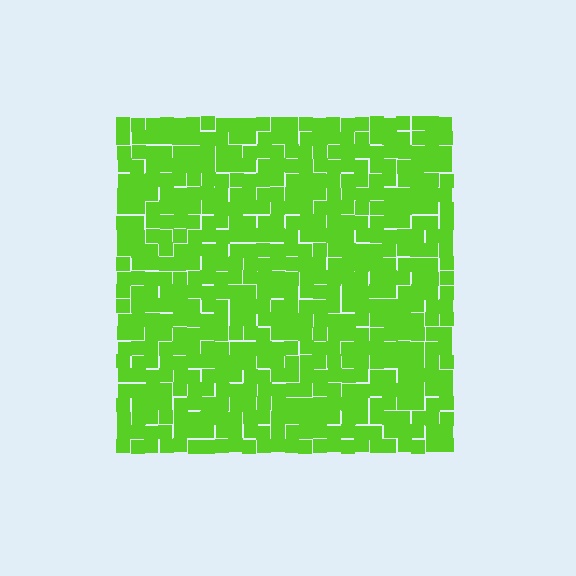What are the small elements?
The small elements are squares.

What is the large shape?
The large shape is a square.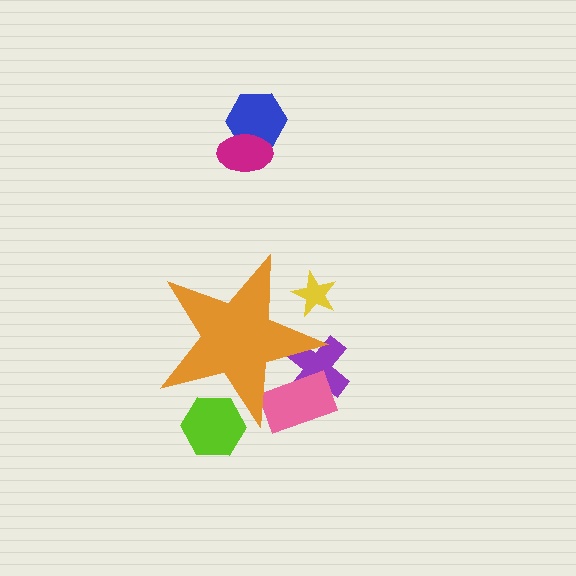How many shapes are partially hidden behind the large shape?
4 shapes are partially hidden.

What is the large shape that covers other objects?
An orange star.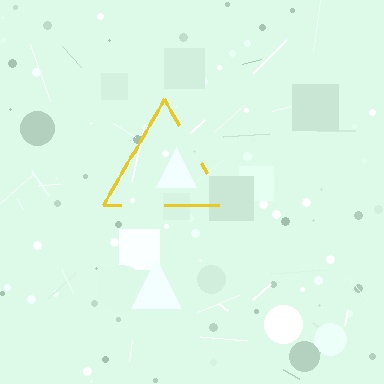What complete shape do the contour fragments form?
The contour fragments form a triangle.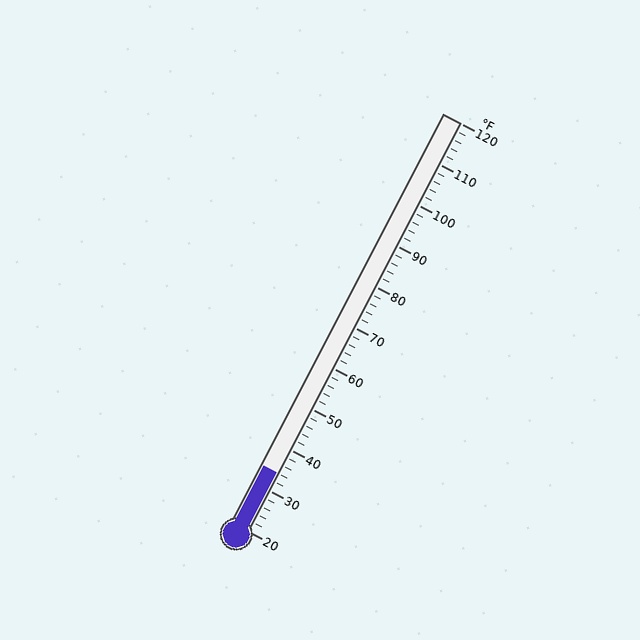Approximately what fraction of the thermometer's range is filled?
The thermometer is filled to approximately 15% of its range.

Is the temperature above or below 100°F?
The temperature is below 100°F.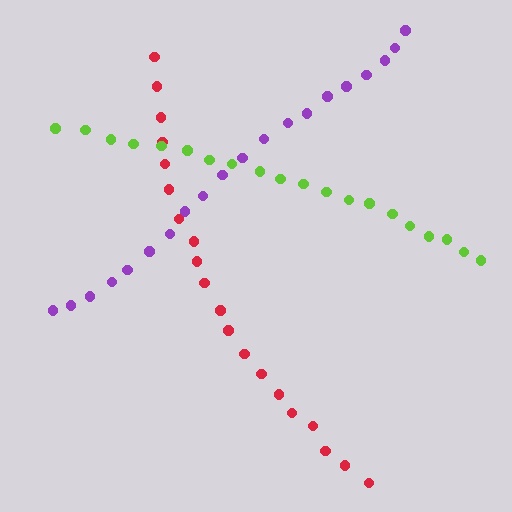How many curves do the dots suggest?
There are 3 distinct paths.